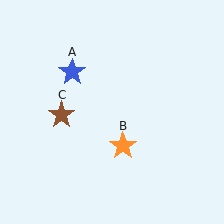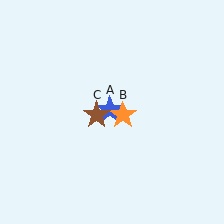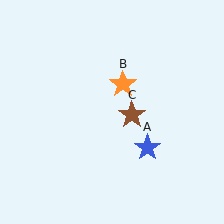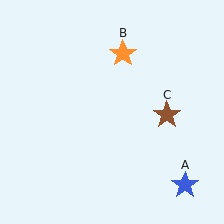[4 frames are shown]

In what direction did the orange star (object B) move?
The orange star (object B) moved up.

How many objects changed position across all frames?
3 objects changed position: blue star (object A), orange star (object B), brown star (object C).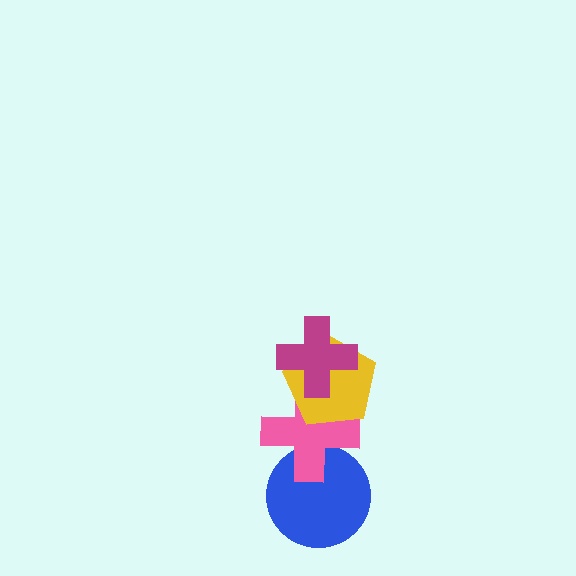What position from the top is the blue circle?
The blue circle is 4th from the top.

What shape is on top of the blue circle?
The pink cross is on top of the blue circle.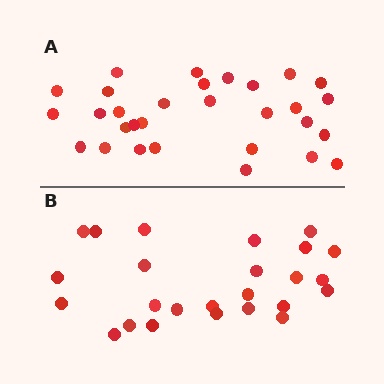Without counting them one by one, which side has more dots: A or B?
Region A (the top region) has more dots.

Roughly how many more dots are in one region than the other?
Region A has about 5 more dots than region B.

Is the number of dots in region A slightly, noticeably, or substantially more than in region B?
Region A has only slightly more — the two regions are fairly close. The ratio is roughly 1.2 to 1.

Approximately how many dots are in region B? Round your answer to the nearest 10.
About 20 dots. (The exact count is 25, which rounds to 20.)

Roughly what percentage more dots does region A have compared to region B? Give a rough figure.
About 20% more.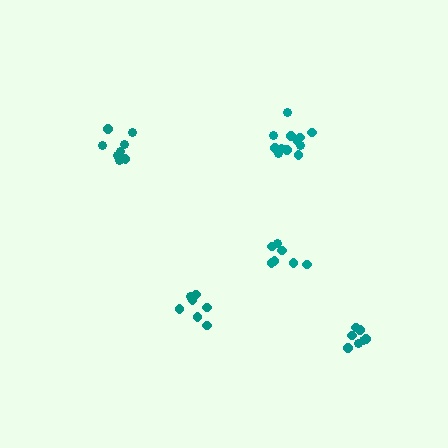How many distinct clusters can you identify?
There are 5 distinct clusters.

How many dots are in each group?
Group 1: 12 dots, Group 2: 9 dots, Group 3: 7 dots, Group 4: 7 dots, Group 5: 7 dots (42 total).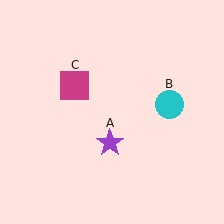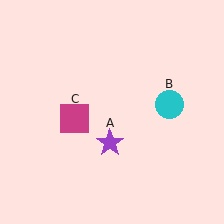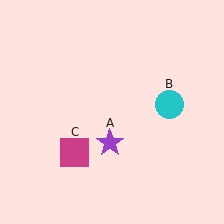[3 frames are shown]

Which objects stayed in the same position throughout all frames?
Purple star (object A) and cyan circle (object B) remained stationary.